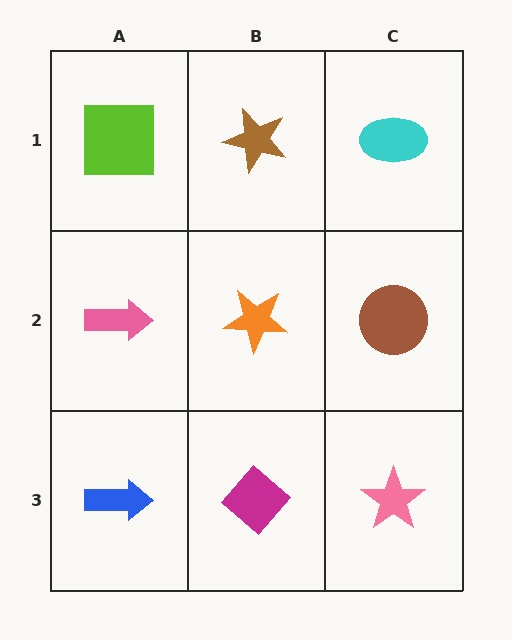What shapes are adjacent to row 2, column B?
A brown star (row 1, column B), a magenta diamond (row 3, column B), a pink arrow (row 2, column A), a brown circle (row 2, column C).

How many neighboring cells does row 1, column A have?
2.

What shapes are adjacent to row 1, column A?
A pink arrow (row 2, column A), a brown star (row 1, column B).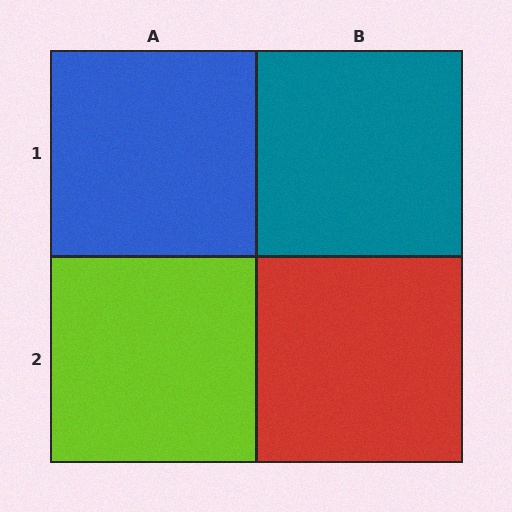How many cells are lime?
1 cell is lime.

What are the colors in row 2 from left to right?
Lime, red.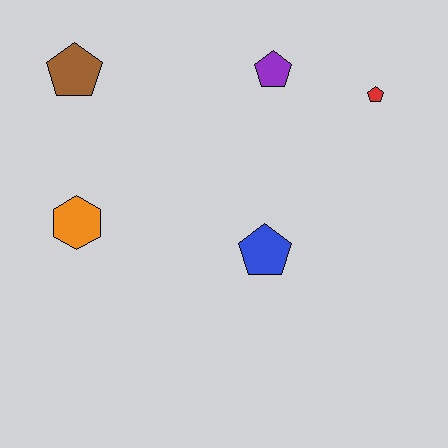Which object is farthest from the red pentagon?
The orange hexagon is farthest from the red pentagon.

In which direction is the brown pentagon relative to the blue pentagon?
The brown pentagon is to the left of the blue pentagon.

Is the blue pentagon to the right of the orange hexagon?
Yes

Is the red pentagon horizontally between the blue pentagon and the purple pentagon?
No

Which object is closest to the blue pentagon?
The purple pentagon is closest to the blue pentagon.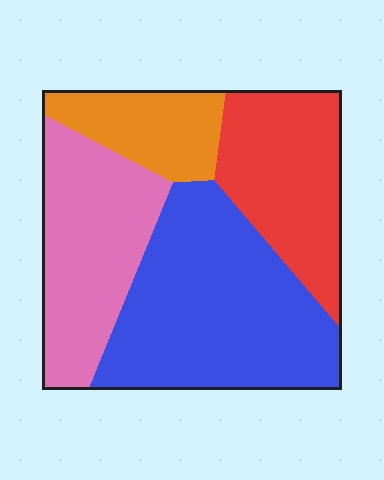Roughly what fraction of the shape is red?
Red takes up less than a quarter of the shape.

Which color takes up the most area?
Blue, at roughly 40%.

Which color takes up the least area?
Orange, at roughly 15%.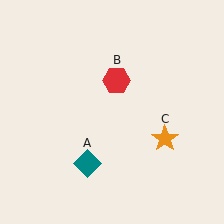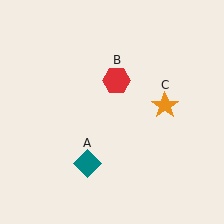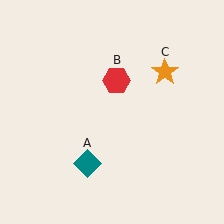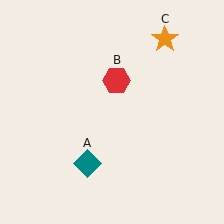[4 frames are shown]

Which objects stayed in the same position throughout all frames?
Teal diamond (object A) and red hexagon (object B) remained stationary.